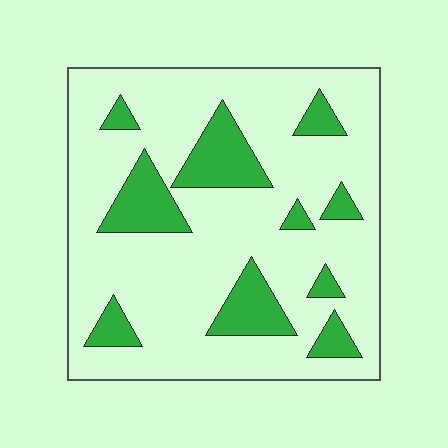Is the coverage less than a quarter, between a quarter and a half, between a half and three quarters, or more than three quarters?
Less than a quarter.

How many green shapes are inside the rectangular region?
10.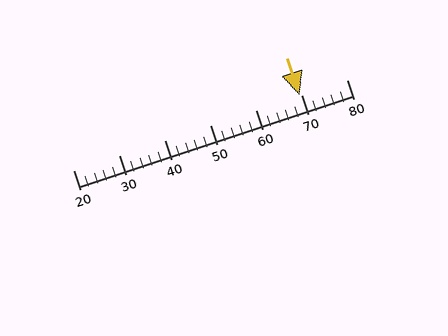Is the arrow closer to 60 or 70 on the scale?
The arrow is closer to 70.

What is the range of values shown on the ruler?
The ruler shows values from 20 to 80.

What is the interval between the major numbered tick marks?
The major tick marks are spaced 10 units apart.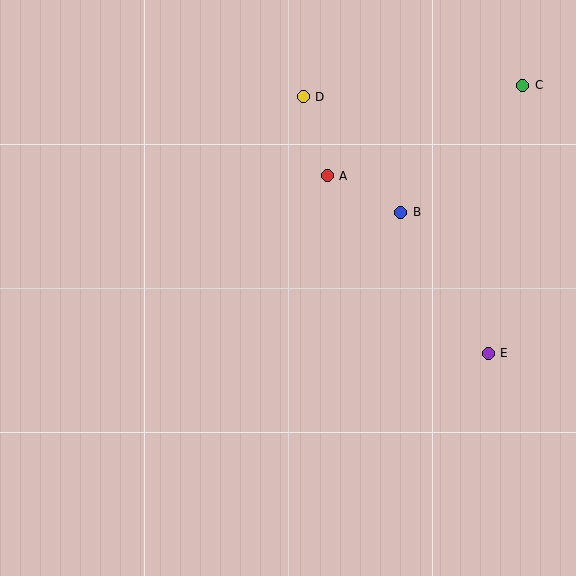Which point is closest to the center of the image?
Point A at (327, 176) is closest to the center.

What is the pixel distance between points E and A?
The distance between E and A is 240 pixels.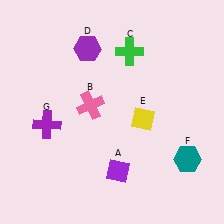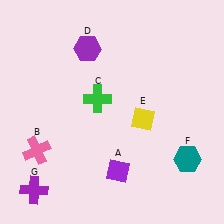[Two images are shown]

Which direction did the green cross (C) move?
The green cross (C) moved down.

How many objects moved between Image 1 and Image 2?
3 objects moved between the two images.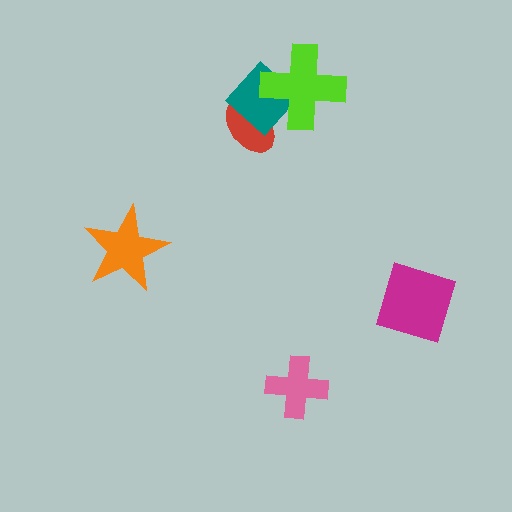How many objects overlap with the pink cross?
0 objects overlap with the pink cross.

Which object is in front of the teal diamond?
The lime cross is in front of the teal diamond.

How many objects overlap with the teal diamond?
2 objects overlap with the teal diamond.